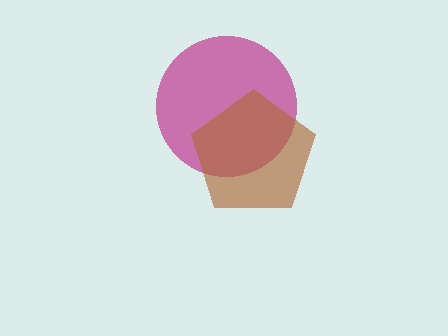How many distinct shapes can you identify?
There are 2 distinct shapes: a magenta circle, a brown pentagon.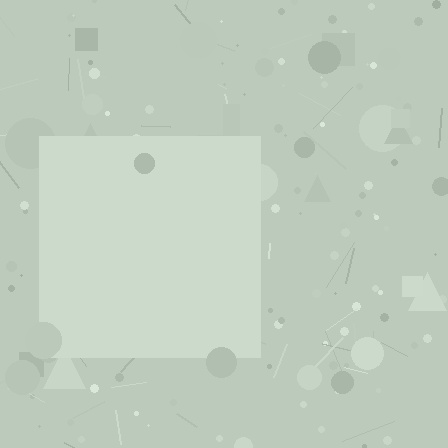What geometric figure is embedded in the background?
A square is embedded in the background.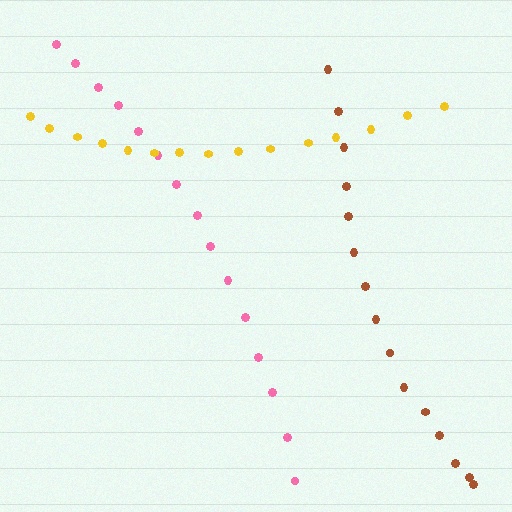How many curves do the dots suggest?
There are 3 distinct paths.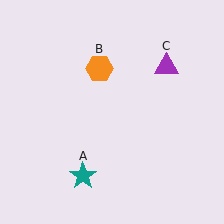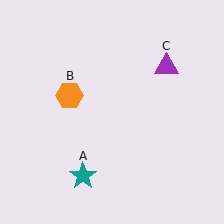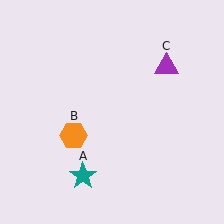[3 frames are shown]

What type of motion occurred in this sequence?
The orange hexagon (object B) rotated counterclockwise around the center of the scene.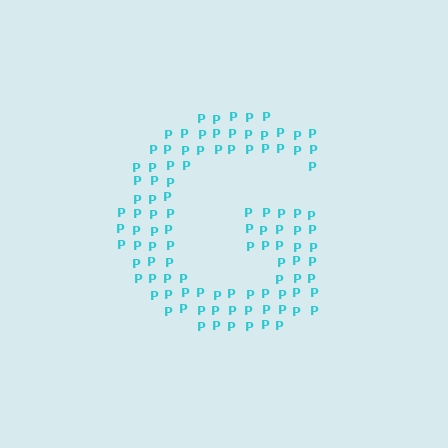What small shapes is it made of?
It is made of small letter P's.